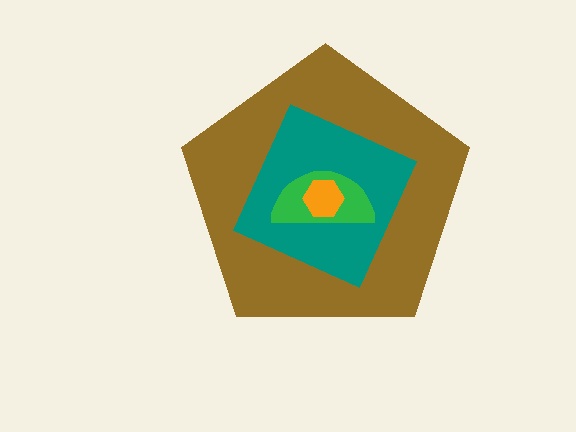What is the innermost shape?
The orange hexagon.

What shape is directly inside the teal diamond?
The green semicircle.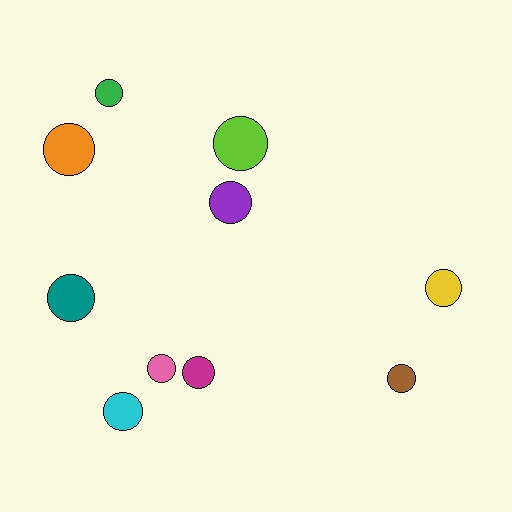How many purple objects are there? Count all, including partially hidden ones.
There is 1 purple object.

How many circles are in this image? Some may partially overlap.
There are 10 circles.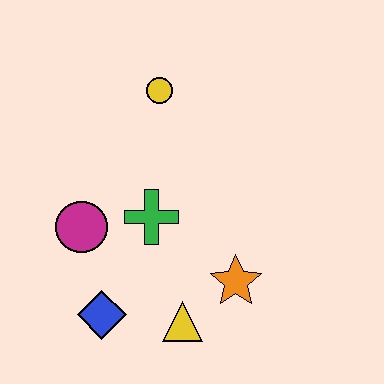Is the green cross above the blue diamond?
Yes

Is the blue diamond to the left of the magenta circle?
No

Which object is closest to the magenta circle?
The green cross is closest to the magenta circle.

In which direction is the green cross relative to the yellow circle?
The green cross is below the yellow circle.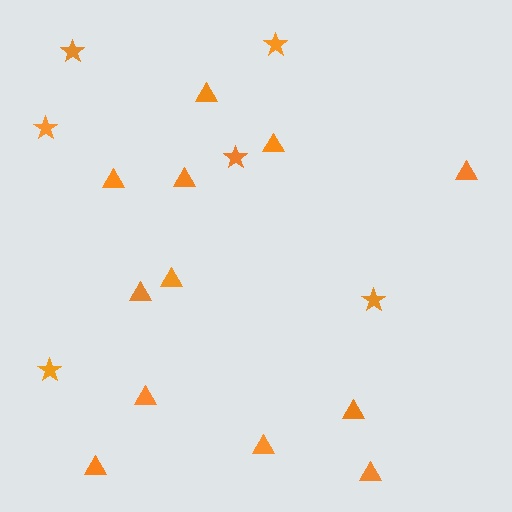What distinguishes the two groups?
There are 2 groups: one group of triangles (12) and one group of stars (6).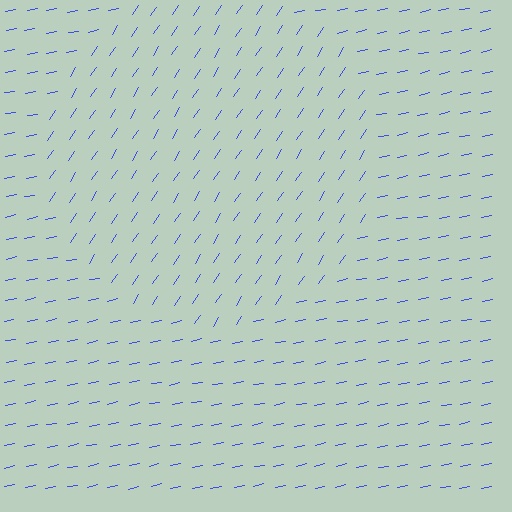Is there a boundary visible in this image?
Yes, there is a texture boundary formed by a change in line orientation.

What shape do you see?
I see a circle.